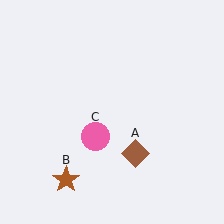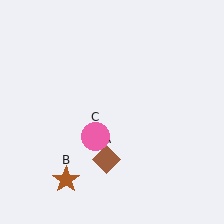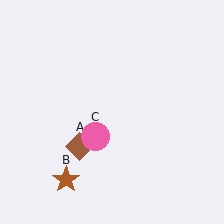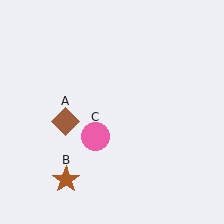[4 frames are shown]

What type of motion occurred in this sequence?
The brown diamond (object A) rotated clockwise around the center of the scene.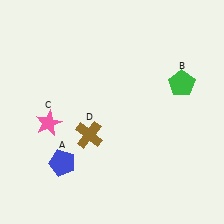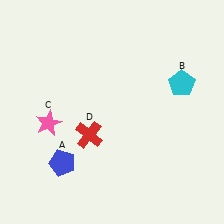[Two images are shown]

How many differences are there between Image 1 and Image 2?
There are 2 differences between the two images.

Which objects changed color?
B changed from green to cyan. D changed from brown to red.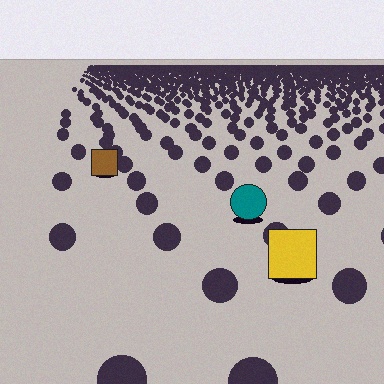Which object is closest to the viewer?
The yellow square is closest. The texture marks near it are larger and more spread out.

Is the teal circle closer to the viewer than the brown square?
Yes. The teal circle is closer — you can tell from the texture gradient: the ground texture is coarser near it.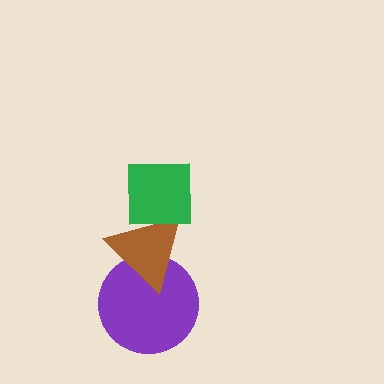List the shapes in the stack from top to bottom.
From top to bottom: the green square, the brown triangle, the purple circle.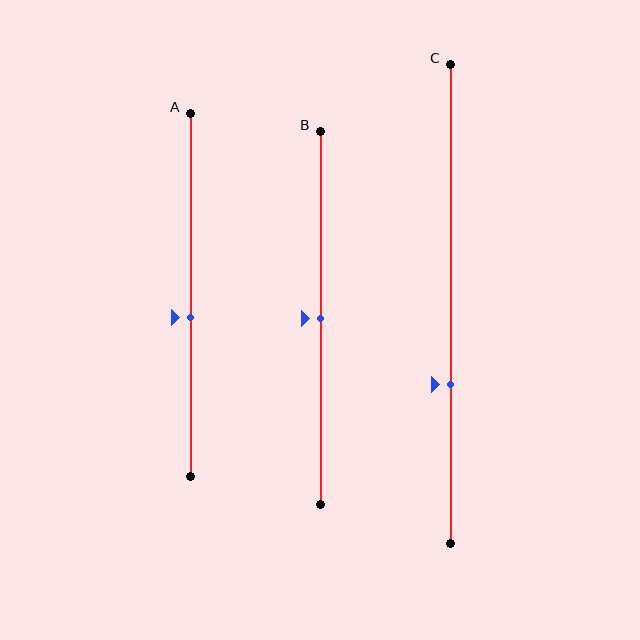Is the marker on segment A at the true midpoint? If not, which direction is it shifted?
No, the marker on segment A is shifted downward by about 6% of the segment length.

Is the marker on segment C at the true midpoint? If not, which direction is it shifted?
No, the marker on segment C is shifted downward by about 17% of the segment length.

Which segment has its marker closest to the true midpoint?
Segment B has its marker closest to the true midpoint.